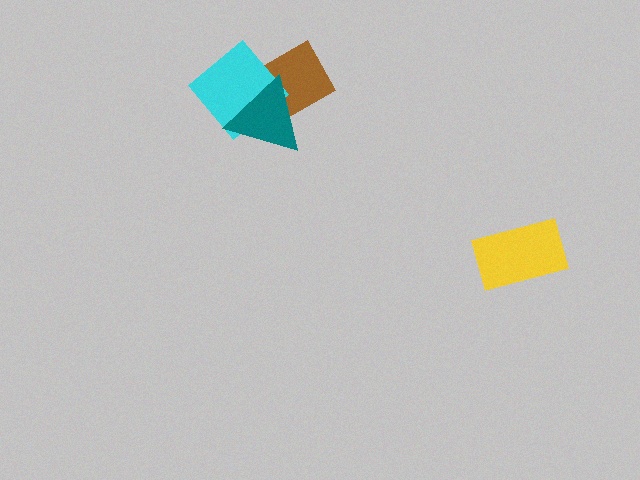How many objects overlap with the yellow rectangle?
0 objects overlap with the yellow rectangle.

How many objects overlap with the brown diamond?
2 objects overlap with the brown diamond.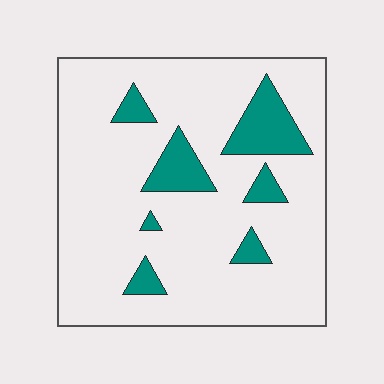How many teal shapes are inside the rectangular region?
7.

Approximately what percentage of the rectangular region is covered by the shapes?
Approximately 15%.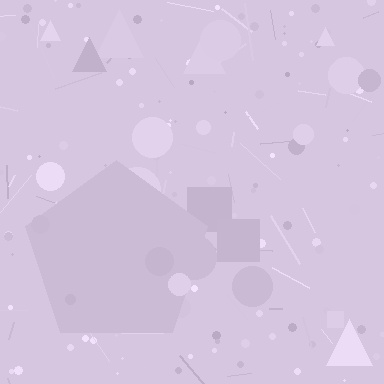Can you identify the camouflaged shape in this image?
The camouflaged shape is a pentagon.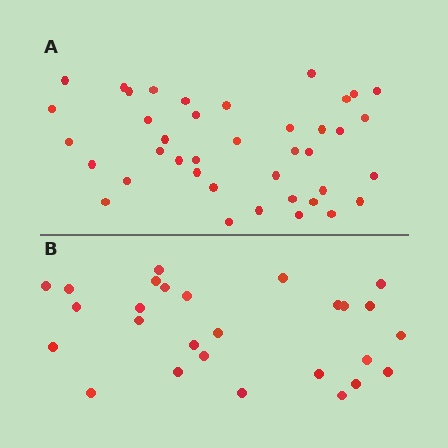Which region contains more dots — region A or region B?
Region A (the top region) has more dots.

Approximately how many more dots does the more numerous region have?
Region A has approximately 15 more dots than region B.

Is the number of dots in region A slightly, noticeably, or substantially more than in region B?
Region A has substantially more. The ratio is roughly 1.5 to 1.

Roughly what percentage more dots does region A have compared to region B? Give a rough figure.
About 50% more.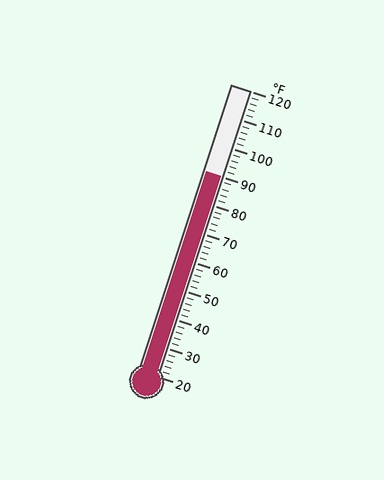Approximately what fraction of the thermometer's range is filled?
The thermometer is filled to approximately 70% of its range.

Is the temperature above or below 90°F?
The temperature is at 90°F.